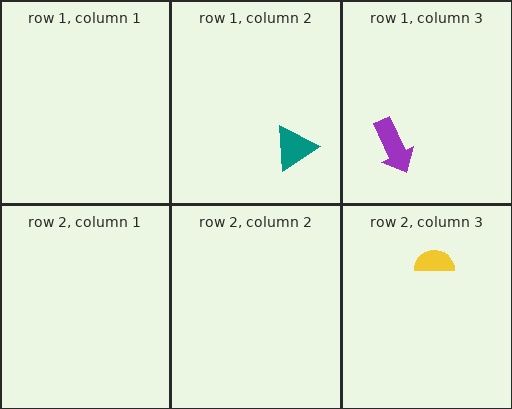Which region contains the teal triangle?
The row 1, column 2 region.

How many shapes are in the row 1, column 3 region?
1.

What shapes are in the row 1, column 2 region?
The teal triangle.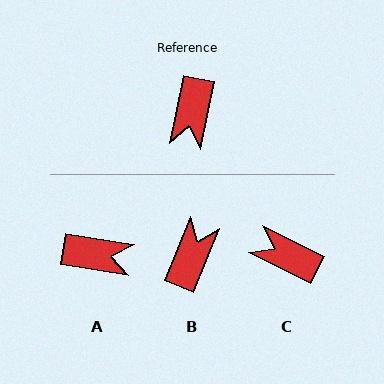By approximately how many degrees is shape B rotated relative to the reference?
Approximately 169 degrees counter-clockwise.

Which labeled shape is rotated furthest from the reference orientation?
B, about 169 degrees away.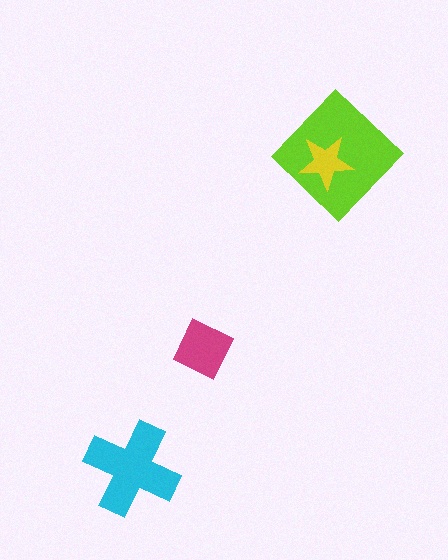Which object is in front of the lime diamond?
The yellow star is in front of the lime diamond.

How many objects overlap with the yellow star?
1 object overlaps with the yellow star.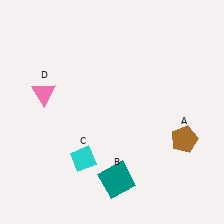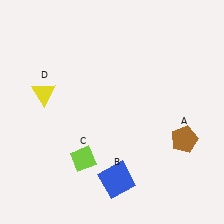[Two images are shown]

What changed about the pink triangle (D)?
In Image 1, D is pink. In Image 2, it changed to yellow.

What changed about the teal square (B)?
In Image 1, B is teal. In Image 2, it changed to blue.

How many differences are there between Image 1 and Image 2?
There are 3 differences between the two images.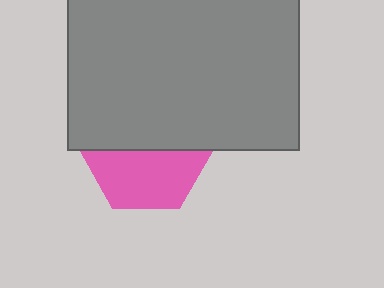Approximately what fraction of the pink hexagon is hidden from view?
Roughly 52% of the pink hexagon is hidden behind the gray rectangle.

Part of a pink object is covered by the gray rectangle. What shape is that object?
It is a hexagon.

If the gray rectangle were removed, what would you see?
You would see the complete pink hexagon.